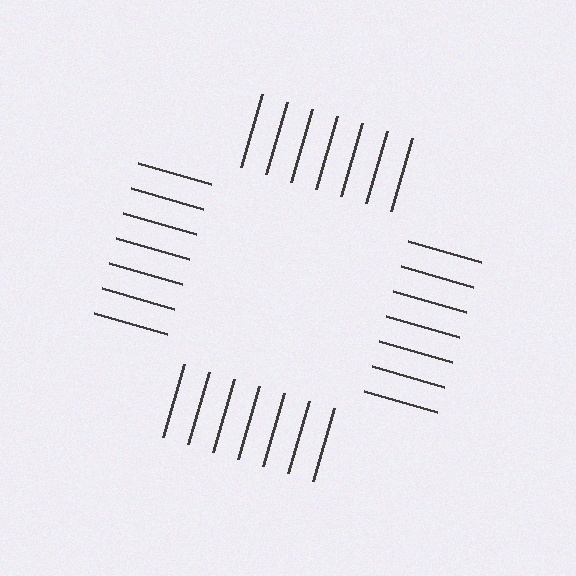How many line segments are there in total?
28 — 7 along each of the 4 edges.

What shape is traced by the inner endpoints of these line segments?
An illusory square — the line segments terminate on its edges but no continuous stroke is drawn.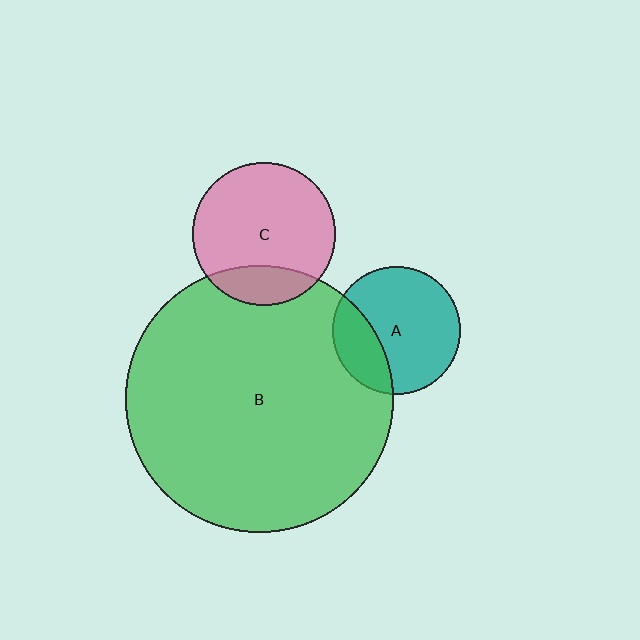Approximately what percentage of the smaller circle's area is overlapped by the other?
Approximately 25%.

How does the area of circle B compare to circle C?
Approximately 3.5 times.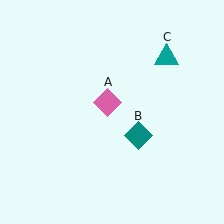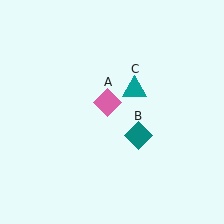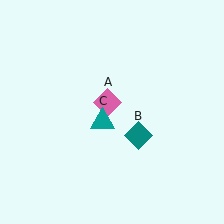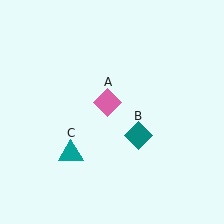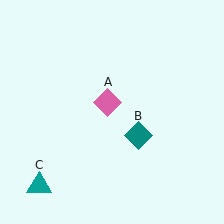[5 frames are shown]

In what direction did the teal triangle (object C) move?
The teal triangle (object C) moved down and to the left.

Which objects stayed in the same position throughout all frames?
Pink diamond (object A) and teal diamond (object B) remained stationary.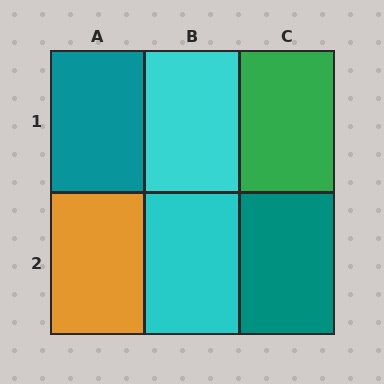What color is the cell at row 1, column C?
Green.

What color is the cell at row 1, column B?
Cyan.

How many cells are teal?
2 cells are teal.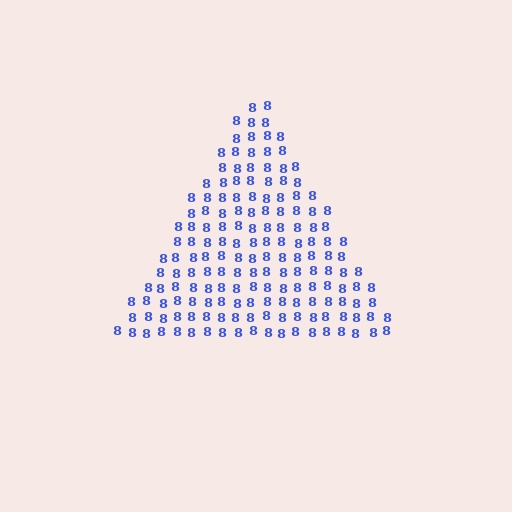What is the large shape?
The large shape is a triangle.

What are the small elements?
The small elements are digit 8's.